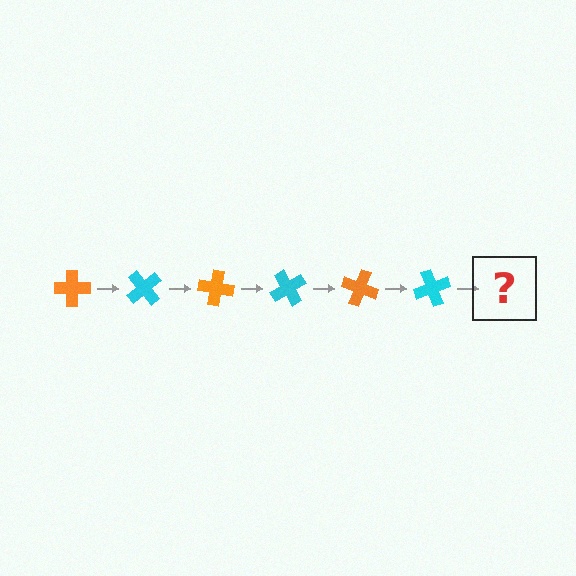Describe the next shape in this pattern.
It should be an orange cross, rotated 300 degrees from the start.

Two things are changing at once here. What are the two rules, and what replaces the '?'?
The two rules are that it rotates 50 degrees each step and the color cycles through orange and cyan. The '?' should be an orange cross, rotated 300 degrees from the start.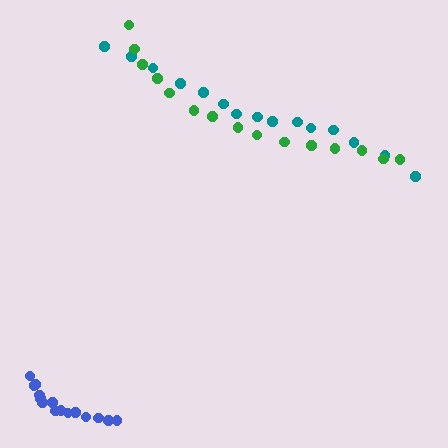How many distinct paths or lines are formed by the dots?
There are 3 distinct paths.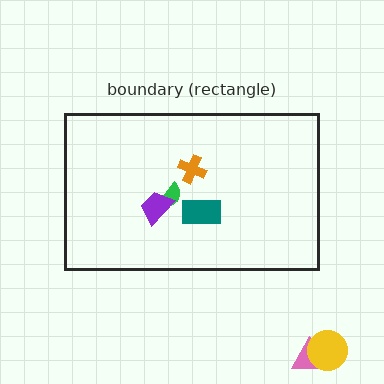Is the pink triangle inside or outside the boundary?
Outside.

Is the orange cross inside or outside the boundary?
Inside.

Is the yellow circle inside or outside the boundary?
Outside.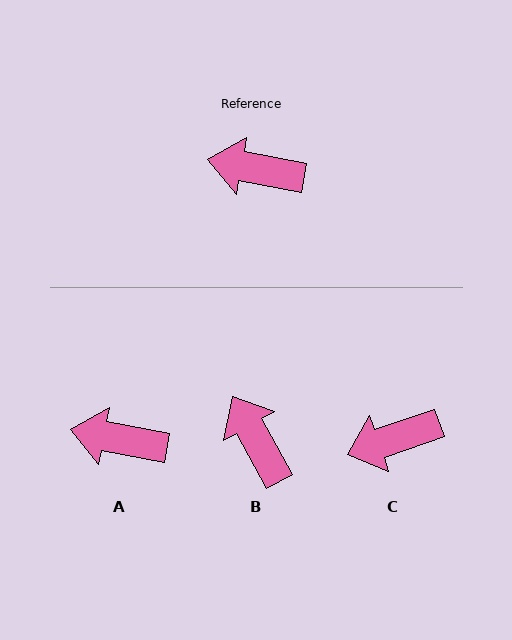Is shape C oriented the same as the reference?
No, it is off by about 29 degrees.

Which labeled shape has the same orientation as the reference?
A.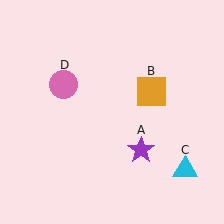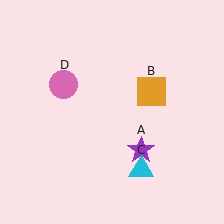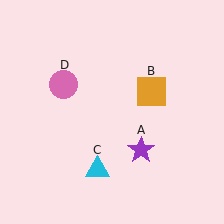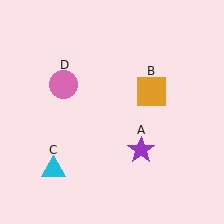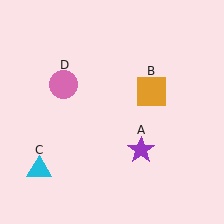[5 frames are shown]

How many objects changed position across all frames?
1 object changed position: cyan triangle (object C).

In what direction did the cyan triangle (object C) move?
The cyan triangle (object C) moved left.